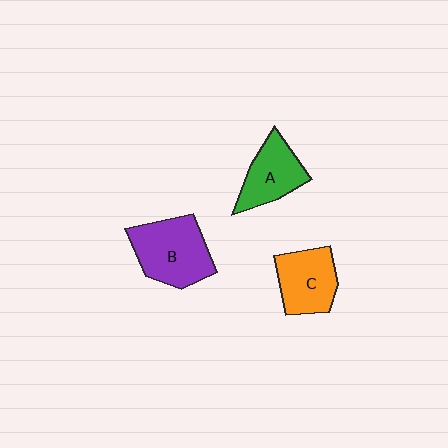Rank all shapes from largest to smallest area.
From largest to smallest: B (purple), C (orange), A (green).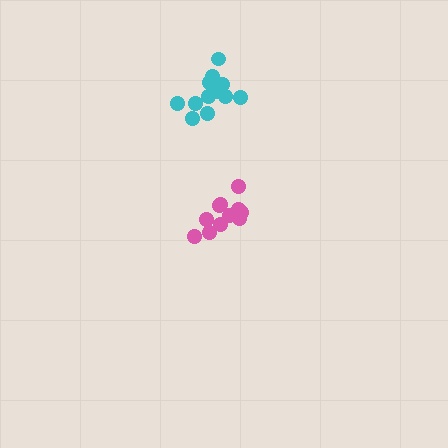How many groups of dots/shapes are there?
There are 2 groups.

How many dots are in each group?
Group 1: 11 dots, Group 2: 12 dots (23 total).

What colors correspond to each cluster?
The clusters are colored: pink, cyan.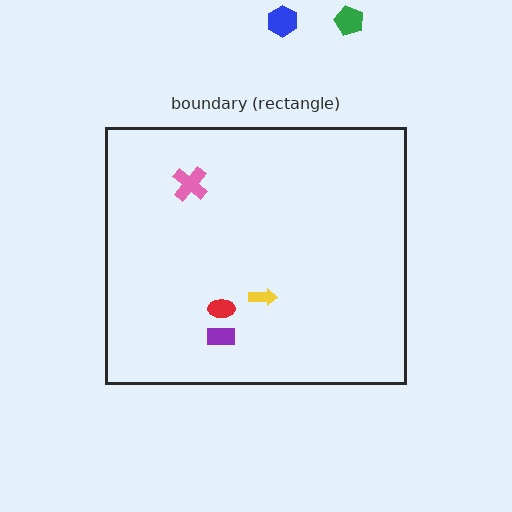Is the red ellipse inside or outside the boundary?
Inside.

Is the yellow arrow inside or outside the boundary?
Inside.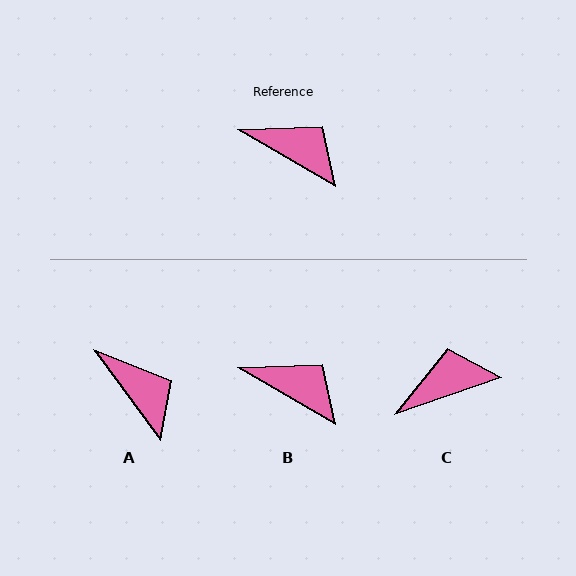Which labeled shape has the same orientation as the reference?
B.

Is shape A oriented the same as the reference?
No, it is off by about 23 degrees.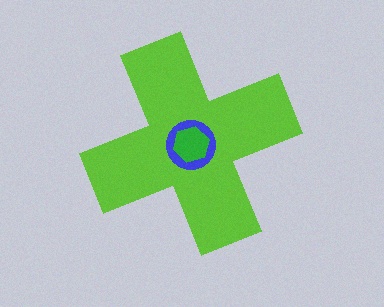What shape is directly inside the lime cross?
The blue circle.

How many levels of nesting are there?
3.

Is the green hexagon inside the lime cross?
Yes.